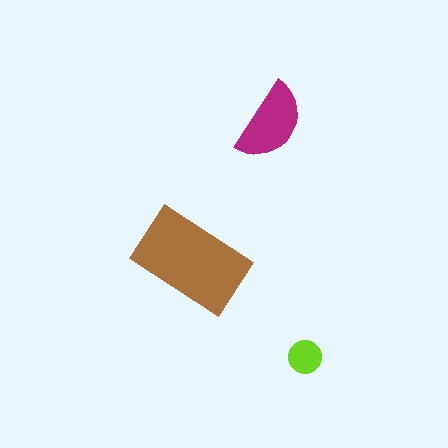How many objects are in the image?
There are 3 objects in the image.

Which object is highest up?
The magenta semicircle is topmost.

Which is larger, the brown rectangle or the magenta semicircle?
The brown rectangle.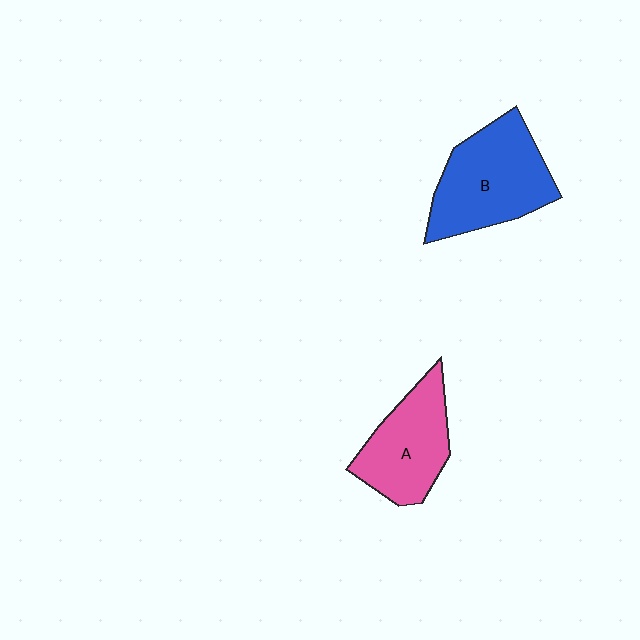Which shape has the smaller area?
Shape A (pink).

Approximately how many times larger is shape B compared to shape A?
Approximately 1.3 times.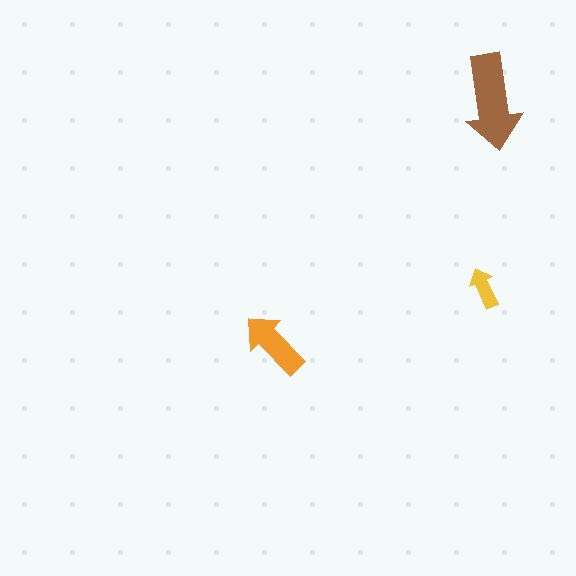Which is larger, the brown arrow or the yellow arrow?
The brown one.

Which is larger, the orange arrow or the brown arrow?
The brown one.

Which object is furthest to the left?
The orange arrow is leftmost.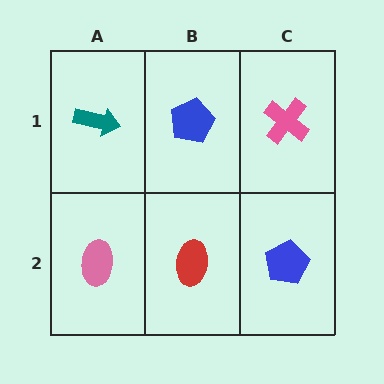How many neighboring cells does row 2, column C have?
2.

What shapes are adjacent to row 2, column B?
A blue pentagon (row 1, column B), a pink ellipse (row 2, column A), a blue pentagon (row 2, column C).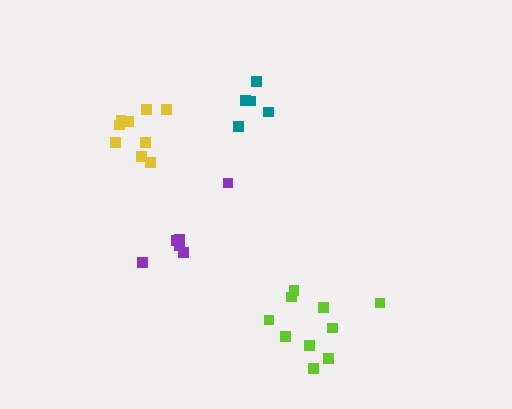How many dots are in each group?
Group 1: 6 dots, Group 2: 5 dots, Group 3: 10 dots, Group 4: 9 dots (30 total).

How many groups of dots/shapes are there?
There are 4 groups.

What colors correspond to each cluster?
The clusters are colored: purple, teal, lime, yellow.